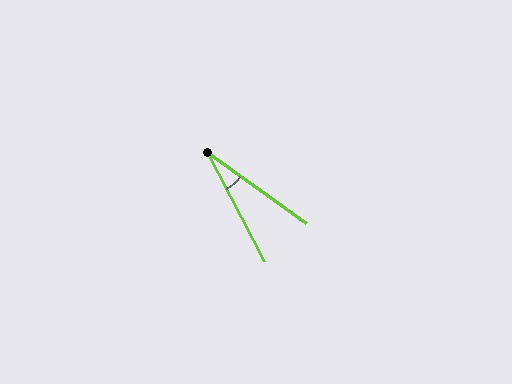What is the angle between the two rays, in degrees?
Approximately 27 degrees.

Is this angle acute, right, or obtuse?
It is acute.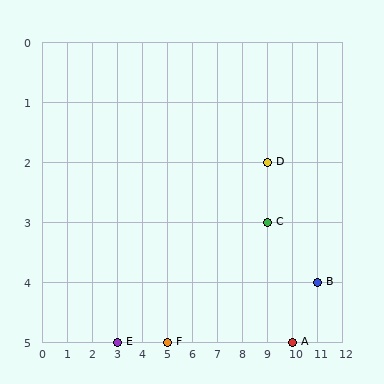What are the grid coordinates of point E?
Point E is at grid coordinates (3, 5).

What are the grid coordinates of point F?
Point F is at grid coordinates (5, 5).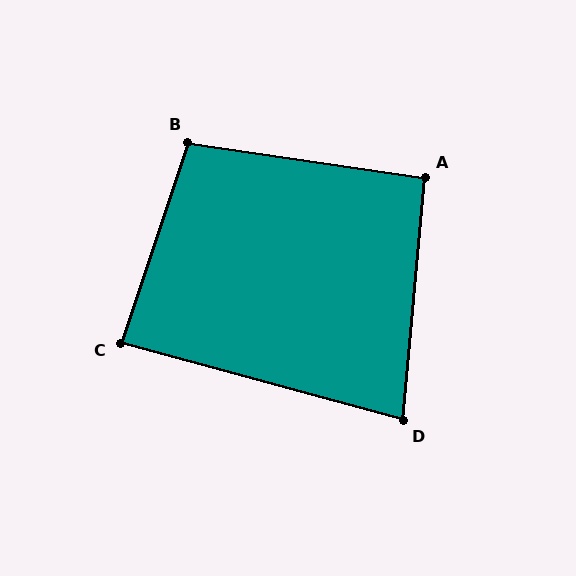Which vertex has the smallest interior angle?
D, at approximately 80 degrees.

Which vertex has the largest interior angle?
B, at approximately 100 degrees.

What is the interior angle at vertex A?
Approximately 93 degrees (approximately right).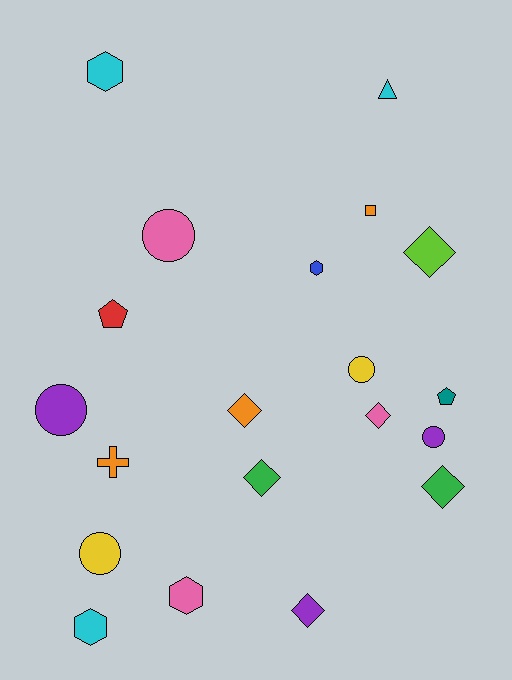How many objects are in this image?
There are 20 objects.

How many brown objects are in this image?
There are no brown objects.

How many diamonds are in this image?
There are 6 diamonds.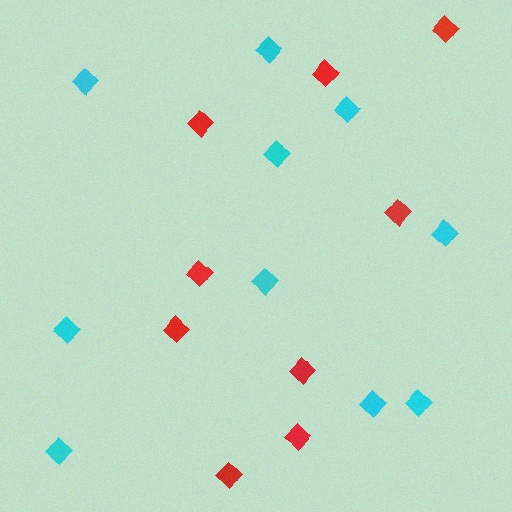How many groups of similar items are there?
There are 2 groups: one group of cyan diamonds (10) and one group of red diamonds (9).